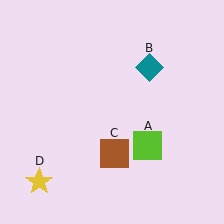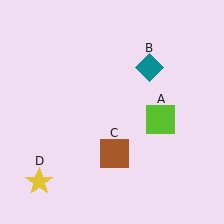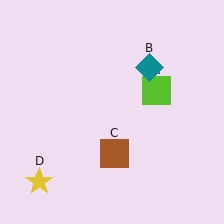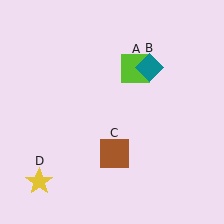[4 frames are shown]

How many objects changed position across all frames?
1 object changed position: lime square (object A).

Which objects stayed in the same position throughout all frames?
Teal diamond (object B) and brown square (object C) and yellow star (object D) remained stationary.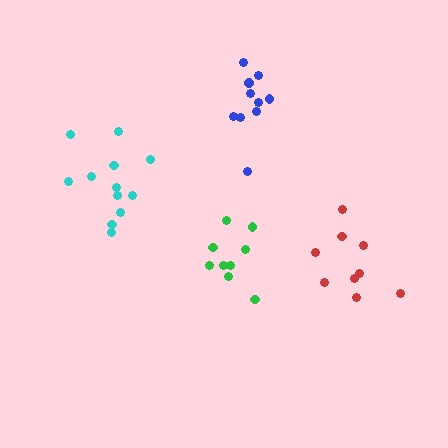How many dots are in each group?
Group 1: 9 dots, Group 2: 10 dots, Group 3: 12 dots, Group 4: 9 dots (40 total).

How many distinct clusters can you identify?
There are 4 distinct clusters.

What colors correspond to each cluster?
The clusters are colored: green, blue, cyan, red.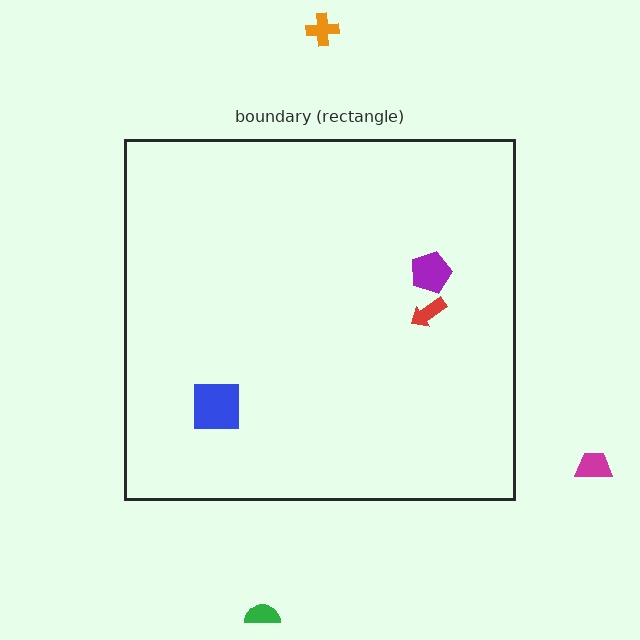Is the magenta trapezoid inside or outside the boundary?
Outside.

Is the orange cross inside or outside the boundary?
Outside.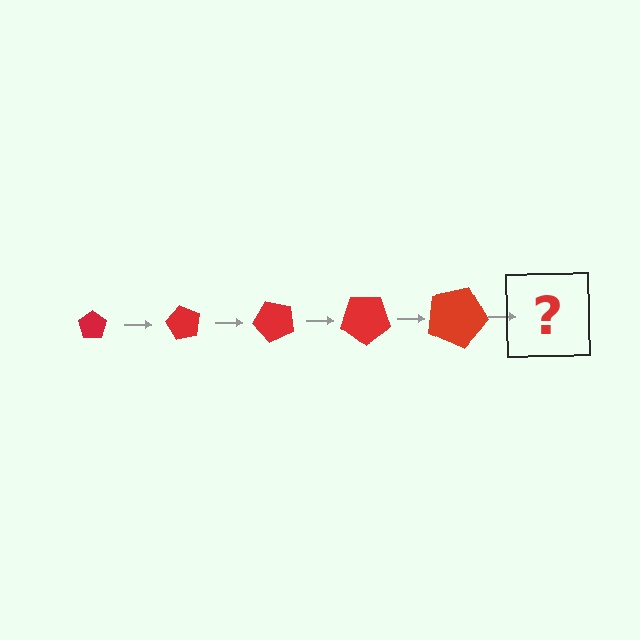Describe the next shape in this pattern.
It should be a pentagon, larger than the previous one and rotated 300 degrees from the start.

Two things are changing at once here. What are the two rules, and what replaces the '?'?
The two rules are that the pentagon grows larger each step and it rotates 60 degrees each step. The '?' should be a pentagon, larger than the previous one and rotated 300 degrees from the start.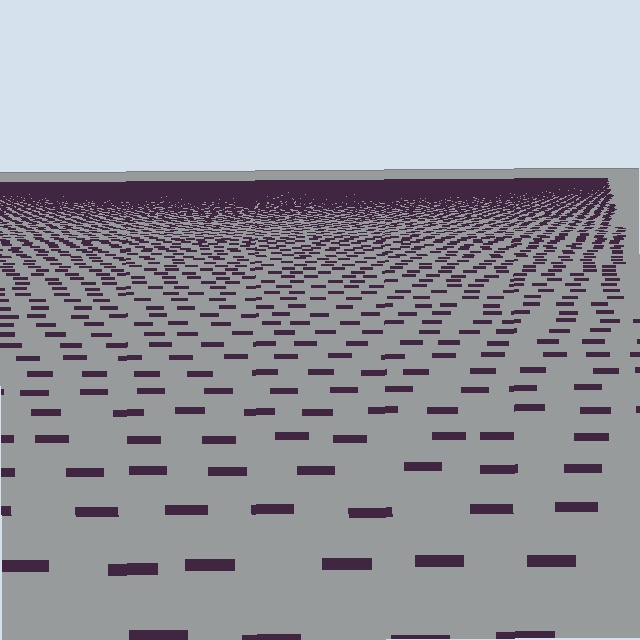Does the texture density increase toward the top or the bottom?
Density increases toward the top.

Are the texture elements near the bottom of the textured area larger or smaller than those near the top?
Larger. Near the bottom, elements are closer to the viewer and appear at a bigger on-screen size.